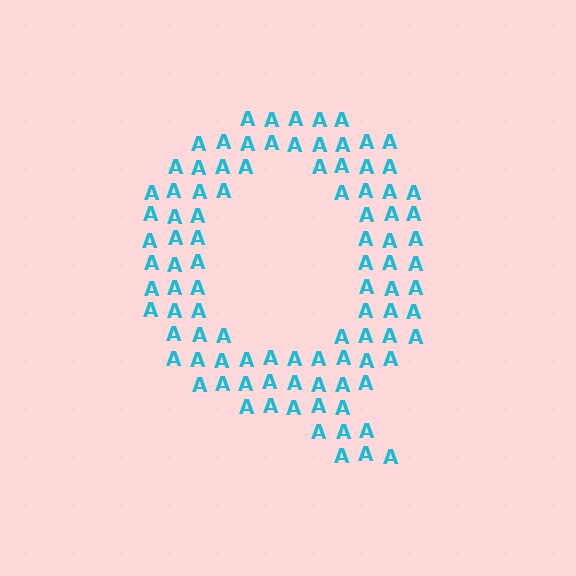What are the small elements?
The small elements are letter A's.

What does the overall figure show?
The overall figure shows the letter Q.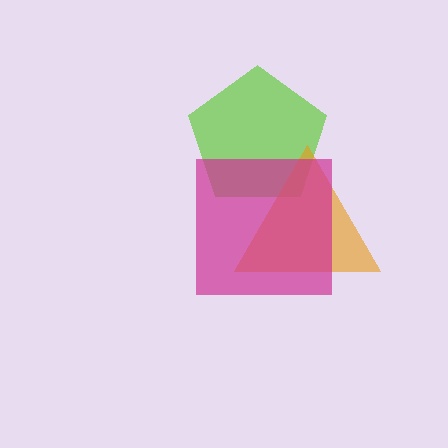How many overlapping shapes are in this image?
There are 3 overlapping shapes in the image.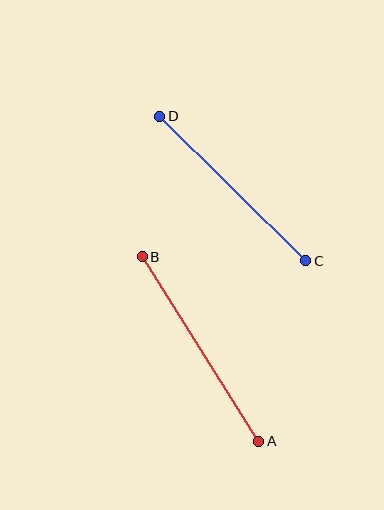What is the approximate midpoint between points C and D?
The midpoint is at approximately (233, 189) pixels.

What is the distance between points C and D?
The distance is approximately 205 pixels.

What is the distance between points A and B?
The distance is approximately 218 pixels.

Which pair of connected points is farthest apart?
Points A and B are farthest apart.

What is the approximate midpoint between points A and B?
The midpoint is at approximately (201, 349) pixels.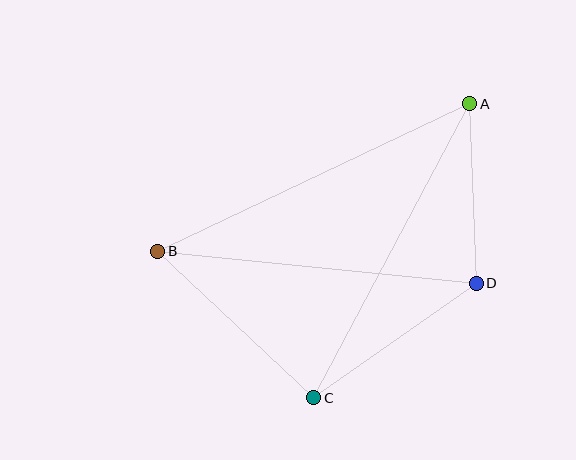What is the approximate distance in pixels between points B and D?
The distance between B and D is approximately 320 pixels.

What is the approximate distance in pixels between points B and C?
The distance between B and C is approximately 214 pixels.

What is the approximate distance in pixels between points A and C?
The distance between A and C is approximately 333 pixels.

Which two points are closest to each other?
Points A and D are closest to each other.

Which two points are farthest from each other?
Points A and B are farthest from each other.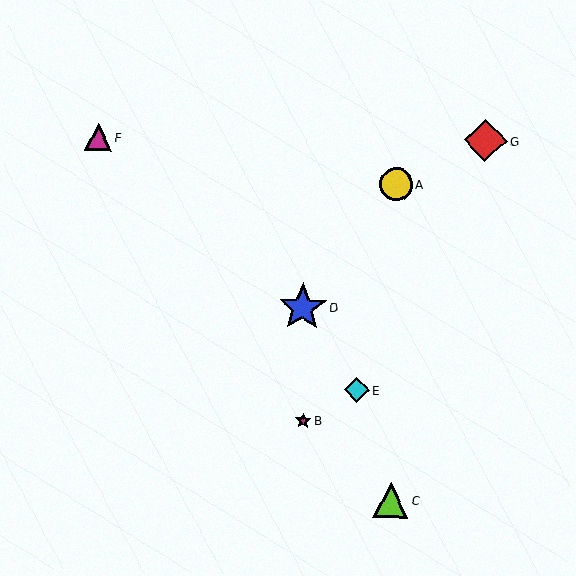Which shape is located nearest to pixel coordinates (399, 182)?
The yellow circle (labeled A) at (396, 184) is nearest to that location.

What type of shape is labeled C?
Shape C is a lime triangle.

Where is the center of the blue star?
The center of the blue star is at (303, 308).